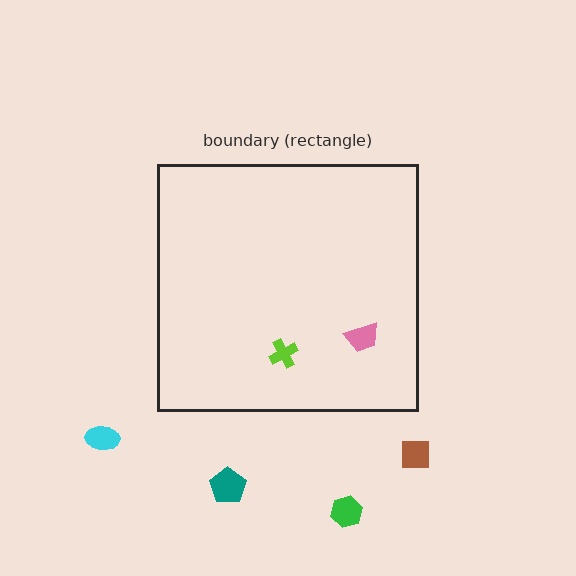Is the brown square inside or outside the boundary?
Outside.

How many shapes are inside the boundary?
2 inside, 4 outside.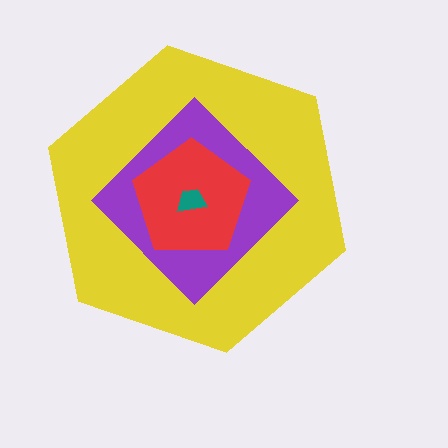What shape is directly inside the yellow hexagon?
The purple diamond.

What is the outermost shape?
The yellow hexagon.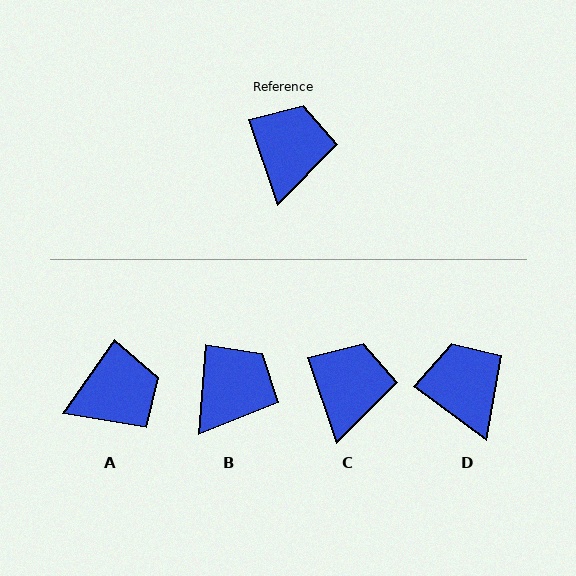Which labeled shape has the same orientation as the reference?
C.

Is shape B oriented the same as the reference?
No, it is off by about 23 degrees.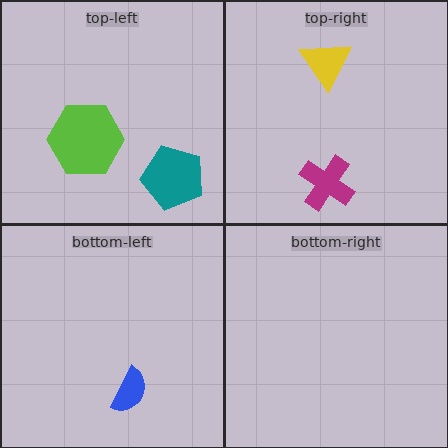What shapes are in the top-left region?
The lime hexagon, the teal pentagon.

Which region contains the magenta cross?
The top-right region.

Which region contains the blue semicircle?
The bottom-left region.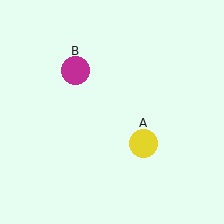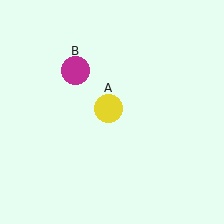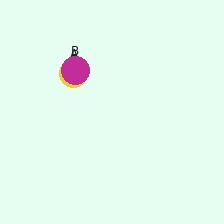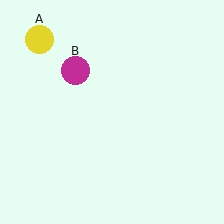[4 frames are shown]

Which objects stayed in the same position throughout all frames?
Magenta circle (object B) remained stationary.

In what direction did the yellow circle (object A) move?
The yellow circle (object A) moved up and to the left.